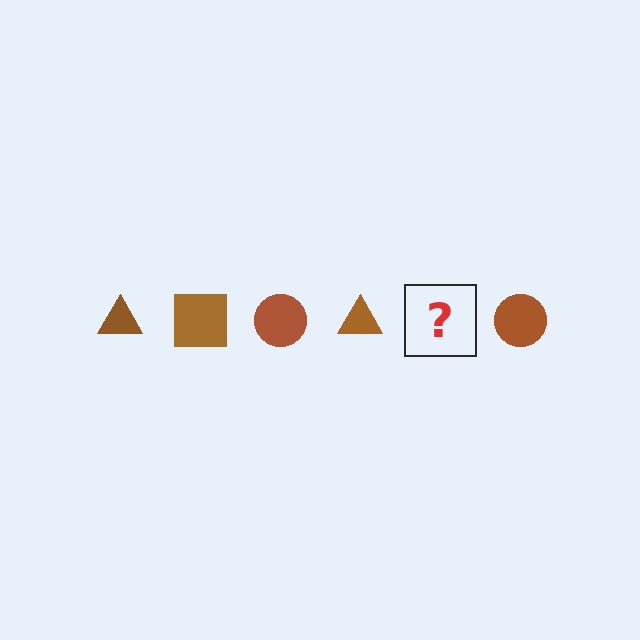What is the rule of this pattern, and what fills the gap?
The rule is that the pattern cycles through triangle, square, circle shapes in brown. The gap should be filled with a brown square.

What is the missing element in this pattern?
The missing element is a brown square.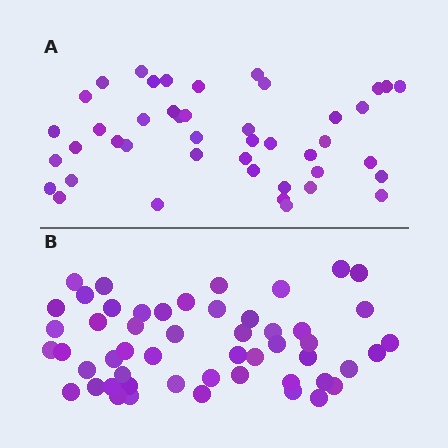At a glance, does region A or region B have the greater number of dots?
Region B (the bottom region) has more dots.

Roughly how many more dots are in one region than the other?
Region B has roughly 8 or so more dots than region A.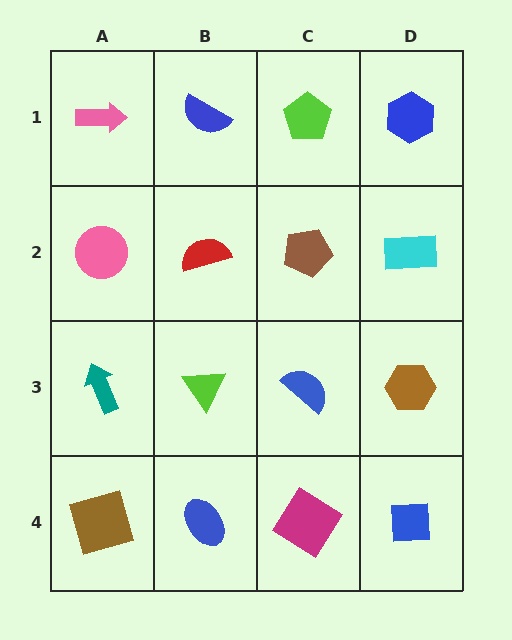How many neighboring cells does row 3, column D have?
3.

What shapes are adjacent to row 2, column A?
A pink arrow (row 1, column A), a teal arrow (row 3, column A), a red semicircle (row 2, column B).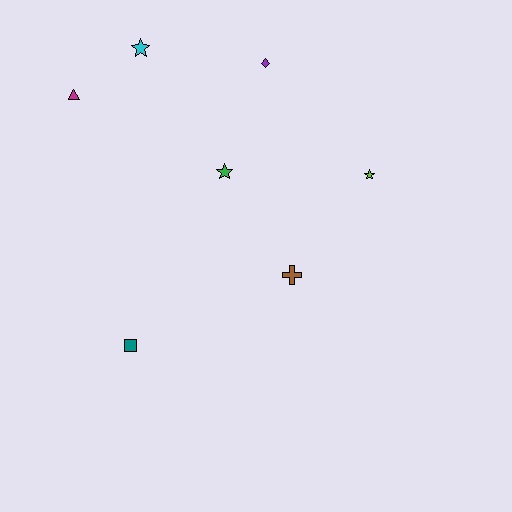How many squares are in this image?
There is 1 square.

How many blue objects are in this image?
There are no blue objects.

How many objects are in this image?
There are 7 objects.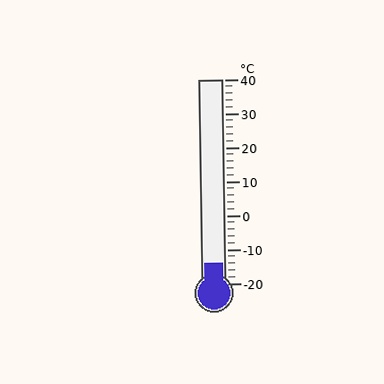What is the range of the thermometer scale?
The thermometer scale ranges from -20°C to 40°C.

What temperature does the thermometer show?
The thermometer shows approximately -14°C.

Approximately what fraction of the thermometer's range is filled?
The thermometer is filled to approximately 10% of its range.